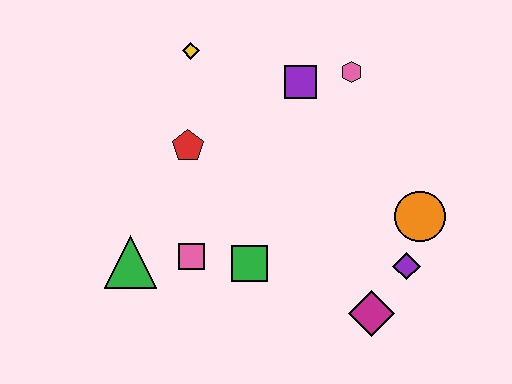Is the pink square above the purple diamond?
Yes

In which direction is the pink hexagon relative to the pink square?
The pink hexagon is above the pink square.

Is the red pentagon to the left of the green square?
Yes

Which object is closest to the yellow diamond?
The red pentagon is closest to the yellow diamond.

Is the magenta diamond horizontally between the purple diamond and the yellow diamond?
Yes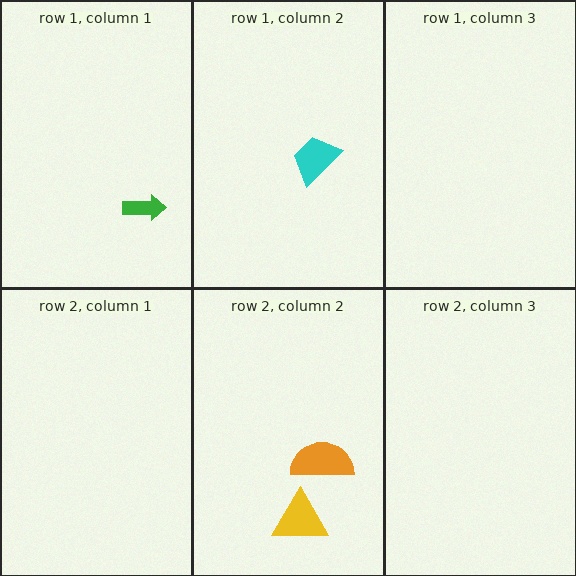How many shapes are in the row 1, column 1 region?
1.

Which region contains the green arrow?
The row 1, column 1 region.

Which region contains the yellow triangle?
The row 2, column 2 region.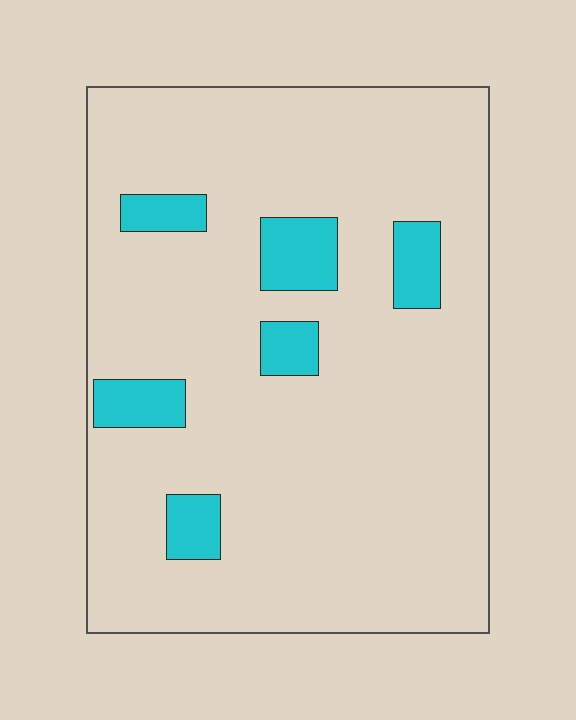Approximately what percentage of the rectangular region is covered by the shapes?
Approximately 10%.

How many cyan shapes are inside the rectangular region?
6.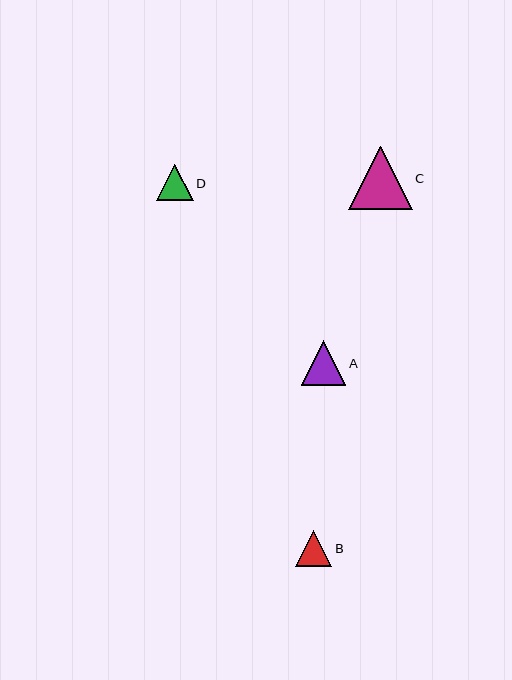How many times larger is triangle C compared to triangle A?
Triangle C is approximately 1.4 times the size of triangle A.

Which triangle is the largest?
Triangle C is the largest with a size of approximately 63 pixels.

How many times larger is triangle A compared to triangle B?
Triangle A is approximately 1.2 times the size of triangle B.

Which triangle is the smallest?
Triangle D is the smallest with a size of approximately 37 pixels.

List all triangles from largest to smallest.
From largest to smallest: C, A, B, D.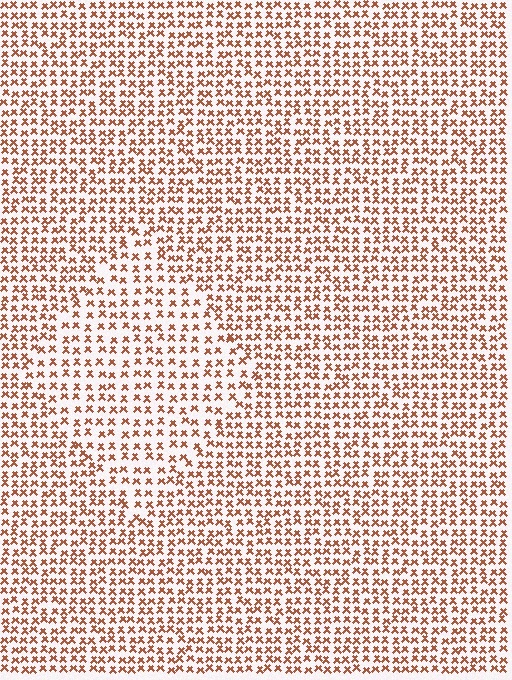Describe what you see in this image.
The image contains small brown elements arranged at two different densities. A diamond-shaped region is visible where the elements are less densely packed than the surrounding area.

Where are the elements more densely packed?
The elements are more densely packed outside the diamond boundary.